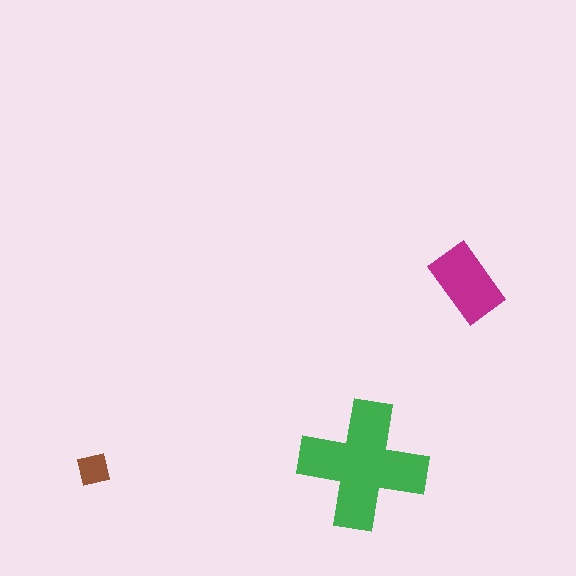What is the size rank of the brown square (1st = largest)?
3rd.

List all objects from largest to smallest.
The green cross, the magenta rectangle, the brown square.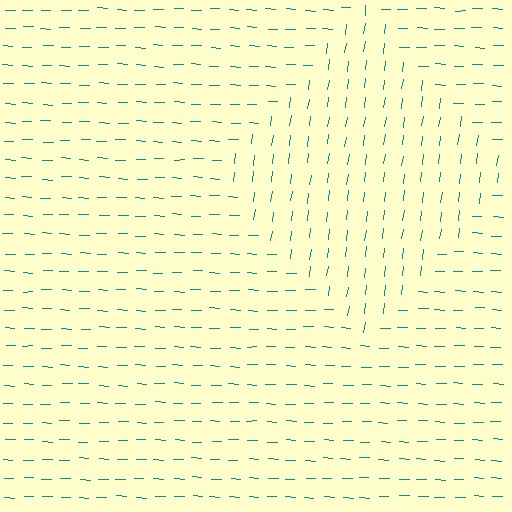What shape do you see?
I see a diamond.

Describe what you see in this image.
The image is filled with small teal line segments. A diamond region in the image has lines oriented differently from the surrounding lines, creating a visible texture boundary.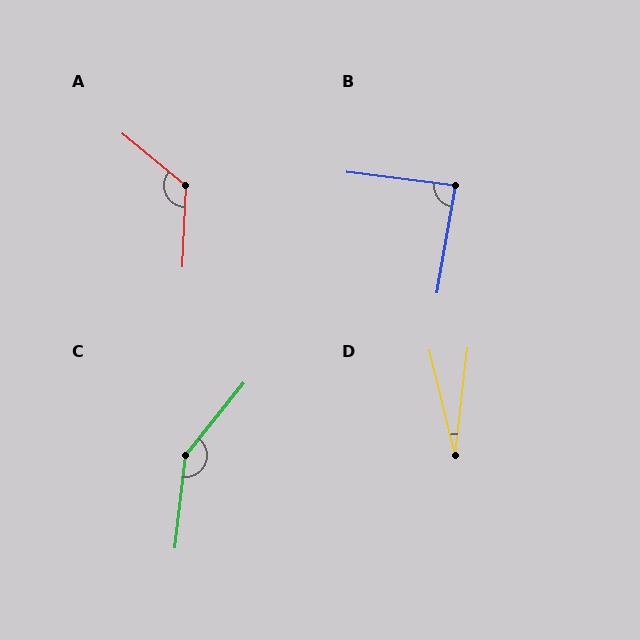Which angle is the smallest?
D, at approximately 20 degrees.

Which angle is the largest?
C, at approximately 147 degrees.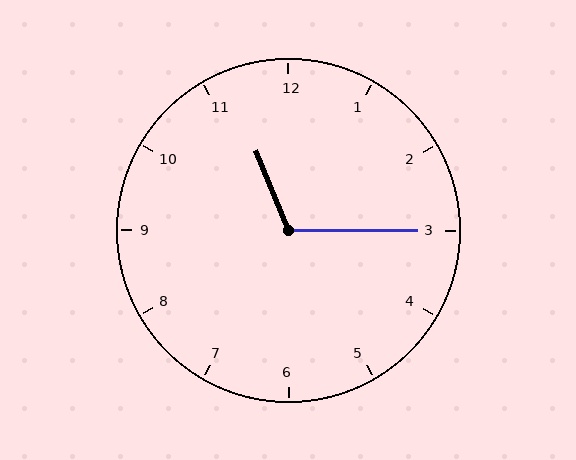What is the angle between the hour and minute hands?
Approximately 112 degrees.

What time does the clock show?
11:15.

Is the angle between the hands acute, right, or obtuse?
It is obtuse.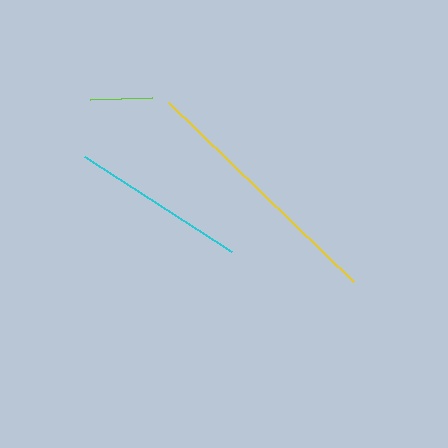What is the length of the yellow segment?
The yellow segment is approximately 258 pixels long.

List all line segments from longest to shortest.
From longest to shortest: yellow, cyan, lime.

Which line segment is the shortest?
The lime line is the shortest at approximately 62 pixels.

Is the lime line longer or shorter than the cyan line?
The cyan line is longer than the lime line.